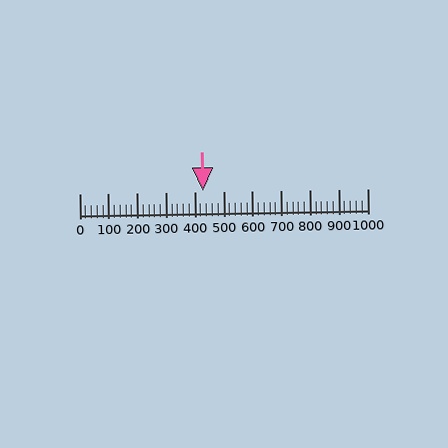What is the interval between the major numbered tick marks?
The major tick marks are spaced 100 units apart.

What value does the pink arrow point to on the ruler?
The pink arrow points to approximately 430.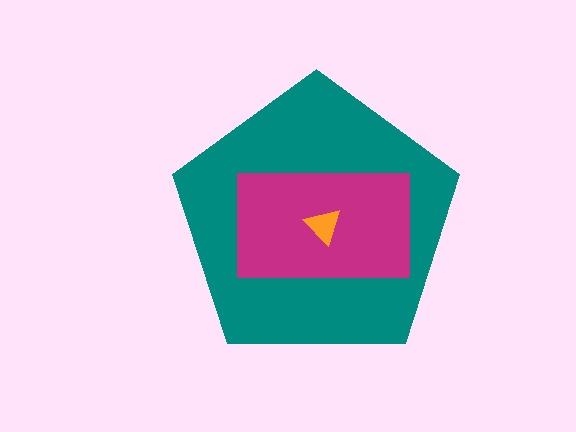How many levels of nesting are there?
3.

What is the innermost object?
The orange triangle.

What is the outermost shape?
The teal pentagon.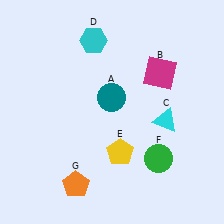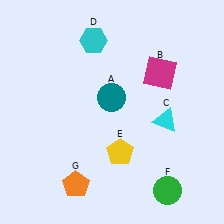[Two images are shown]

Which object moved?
The green circle (F) moved down.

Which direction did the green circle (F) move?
The green circle (F) moved down.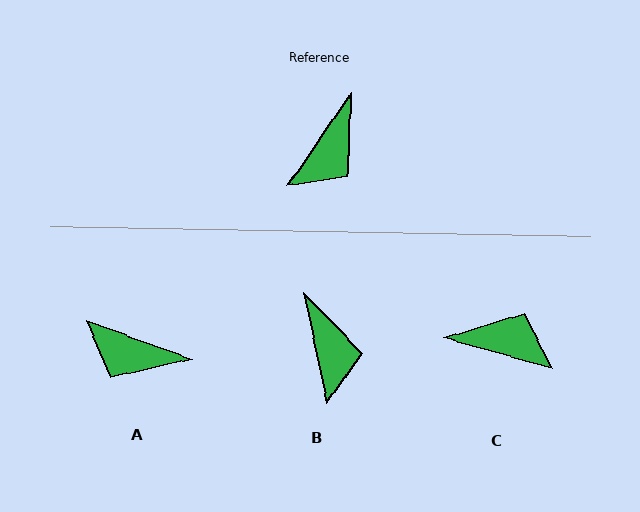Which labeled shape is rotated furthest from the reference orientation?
C, about 109 degrees away.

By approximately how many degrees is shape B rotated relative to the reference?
Approximately 46 degrees counter-clockwise.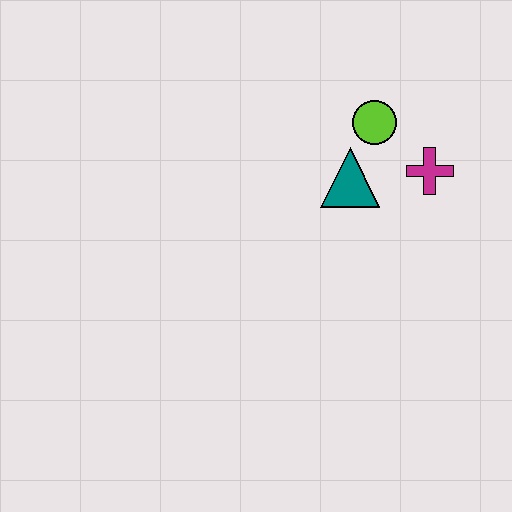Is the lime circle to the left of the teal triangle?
No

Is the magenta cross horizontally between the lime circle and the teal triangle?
No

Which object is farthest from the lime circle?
The magenta cross is farthest from the lime circle.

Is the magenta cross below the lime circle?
Yes